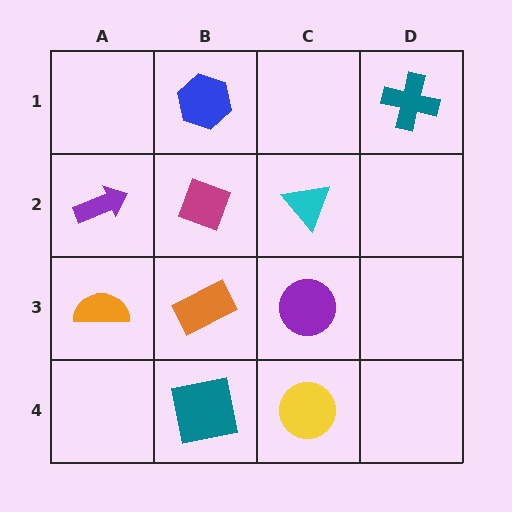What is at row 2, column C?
A cyan triangle.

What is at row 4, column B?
A teal square.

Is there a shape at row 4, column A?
No, that cell is empty.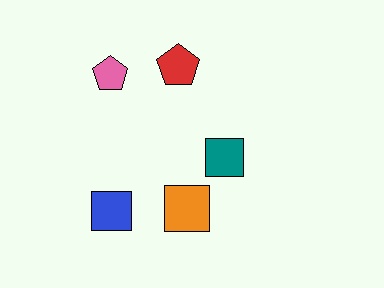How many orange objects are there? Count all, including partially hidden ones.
There is 1 orange object.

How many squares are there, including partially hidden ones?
There are 3 squares.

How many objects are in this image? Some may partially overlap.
There are 5 objects.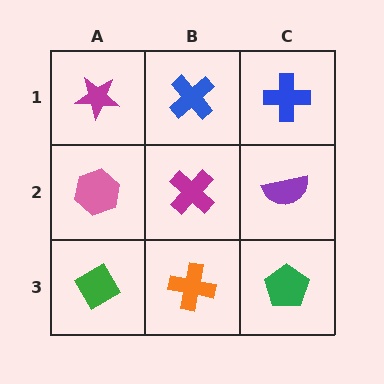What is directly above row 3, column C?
A purple semicircle.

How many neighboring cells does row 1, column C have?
2.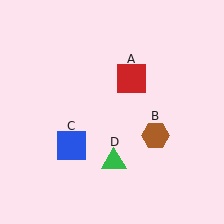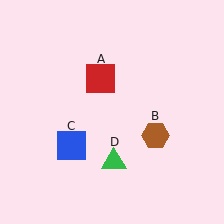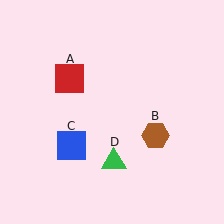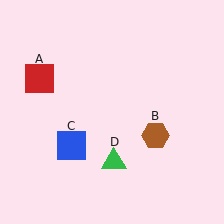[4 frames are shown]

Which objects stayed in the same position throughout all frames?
Brown hexagon (object B) and blue square (object C) and green triangle (object D) remained stationary.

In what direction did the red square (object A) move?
The red square (object A) moved left.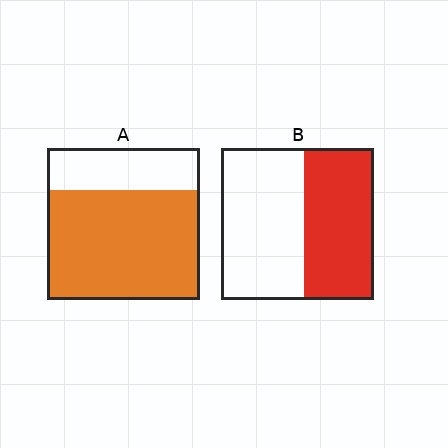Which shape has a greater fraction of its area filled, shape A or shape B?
Shape A.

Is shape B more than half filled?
No.